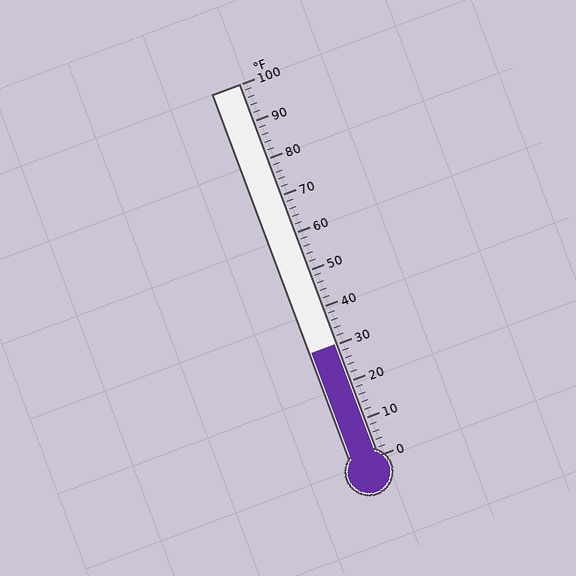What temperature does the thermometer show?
The thermometer shows approximately 30°F.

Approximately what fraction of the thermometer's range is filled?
The thermometer is filled to approximately 30% of its range.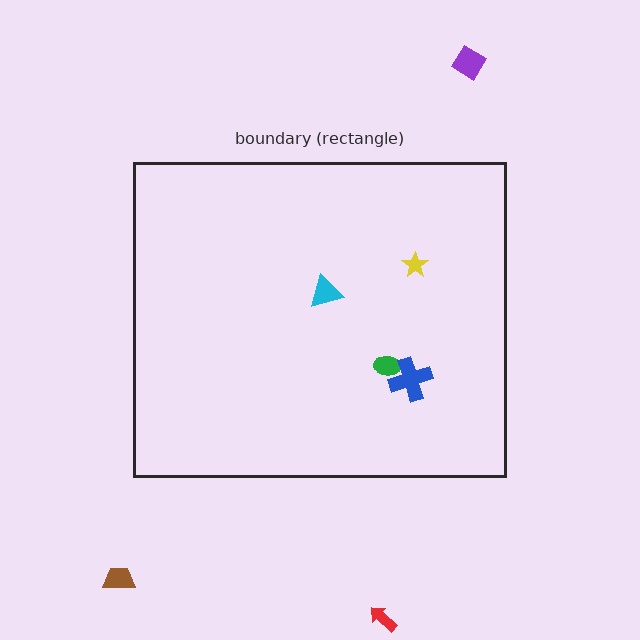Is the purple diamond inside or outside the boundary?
Outside.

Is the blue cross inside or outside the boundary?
Inside.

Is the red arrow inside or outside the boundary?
Outside.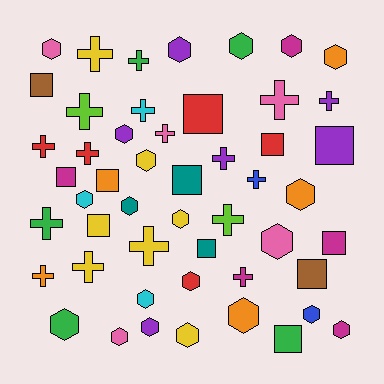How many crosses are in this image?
There are 17 crosses.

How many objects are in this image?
There are 50 objects.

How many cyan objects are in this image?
There are 3 cyan objects.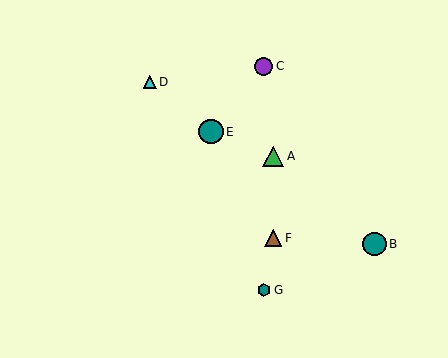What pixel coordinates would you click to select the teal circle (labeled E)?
Click at (211, 132) to select the teal circle E.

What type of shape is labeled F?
Shape F is a brown triangle.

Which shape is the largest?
The teal circle (labeled E) is the largest.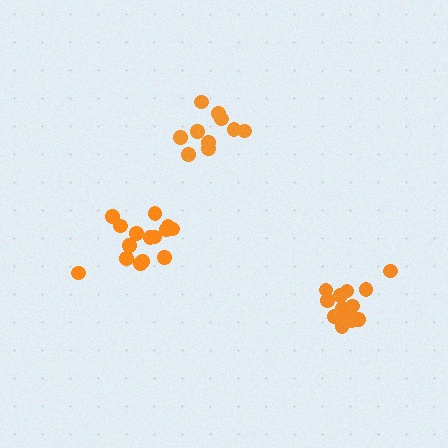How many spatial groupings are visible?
There are 3 spatial groupings.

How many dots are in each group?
Group 1: 14 dots, Group 2: 10 dots, Group 3: 16 dots (40 total).